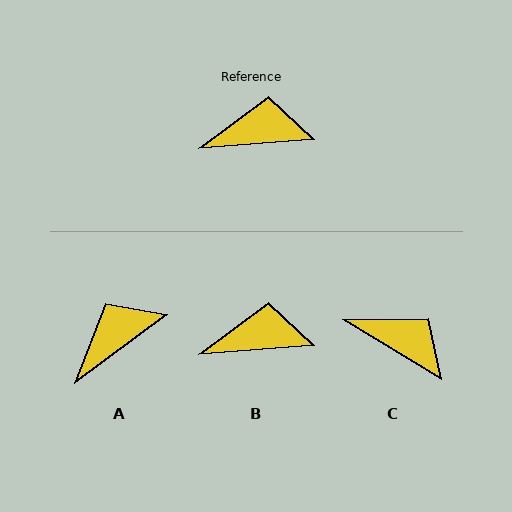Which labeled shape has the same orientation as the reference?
B.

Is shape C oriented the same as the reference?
No, it is off by about 36 degrees.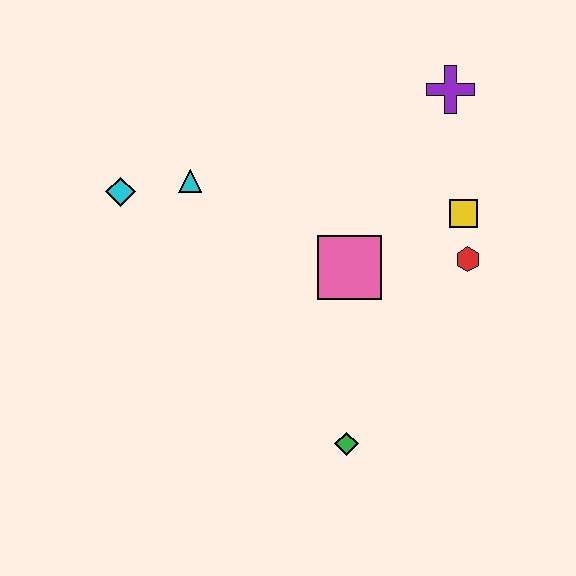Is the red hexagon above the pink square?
Yes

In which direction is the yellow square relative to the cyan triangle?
The yellow square is to the right of the cyan triangle.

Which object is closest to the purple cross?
The yellow square is closest to the purple cross.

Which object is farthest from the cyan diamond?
The red hexagon is farthest from the cyan diamond.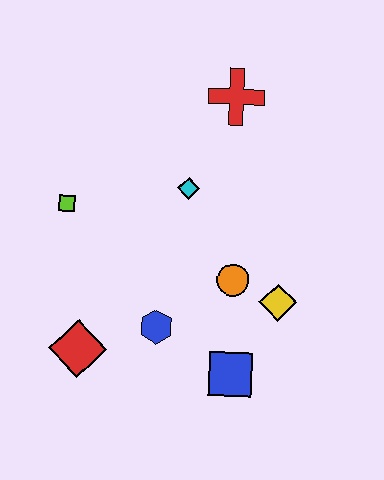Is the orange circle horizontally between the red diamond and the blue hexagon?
No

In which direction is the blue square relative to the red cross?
The blue square is below the red cross.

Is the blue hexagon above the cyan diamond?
No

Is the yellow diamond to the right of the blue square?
Yes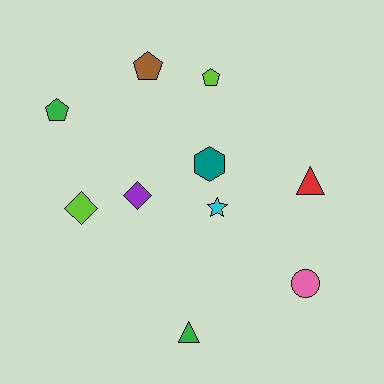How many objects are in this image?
There are 10 objects.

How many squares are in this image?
There are no squares.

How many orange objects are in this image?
There are no orange objects.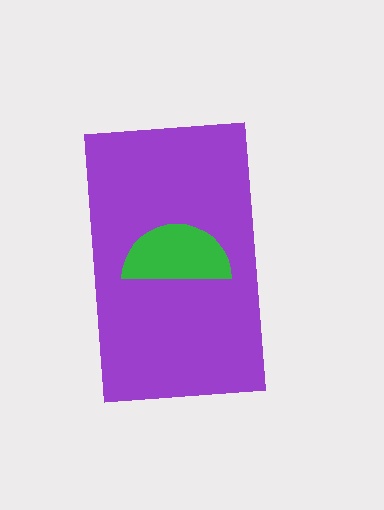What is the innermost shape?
The green semicircle.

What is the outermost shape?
The purple rectangle.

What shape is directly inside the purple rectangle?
The green semicircle.